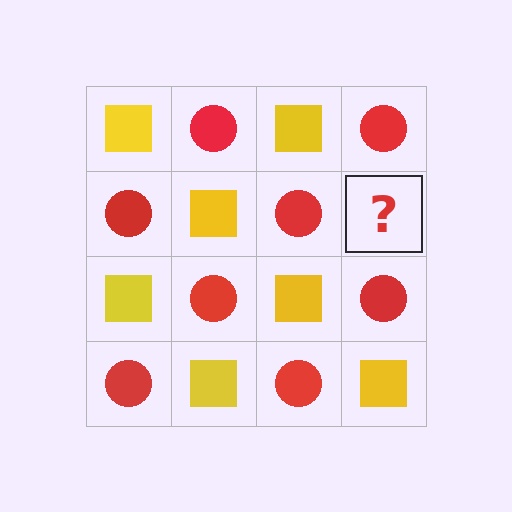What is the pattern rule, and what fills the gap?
The rule is that it alternates yellow square and red circle in a checkerboard pattern. The gap should be filled with a yellow square.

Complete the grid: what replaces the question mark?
The question mark should be replaced with a yellow square.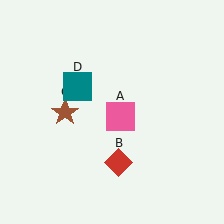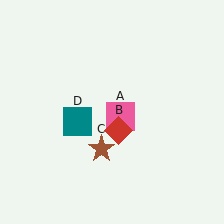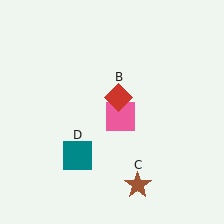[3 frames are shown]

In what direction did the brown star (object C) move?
The brown star (object C) moved down and to the right.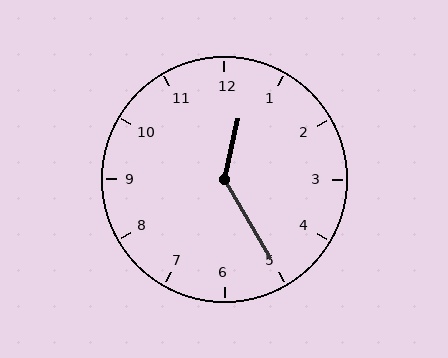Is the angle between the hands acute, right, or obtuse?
It is obtuse.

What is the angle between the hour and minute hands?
Approximately 138 degrees.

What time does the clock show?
12:25.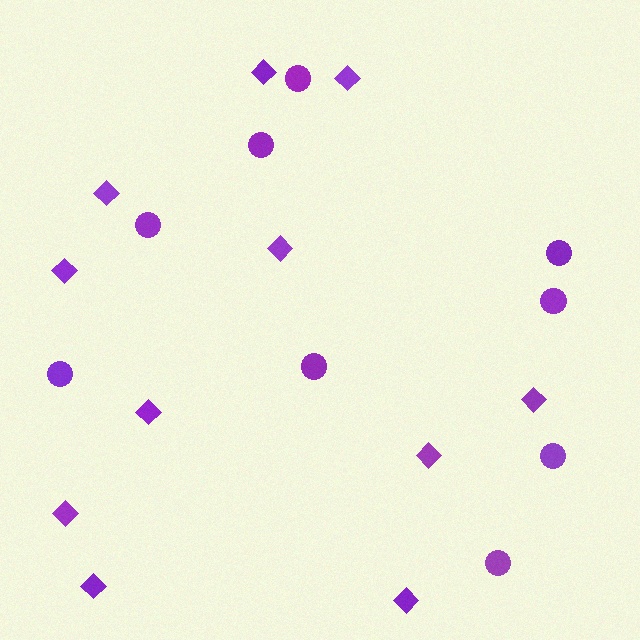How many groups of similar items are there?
There are 2 groups: one group of diamonds (11) and one group of circles (9).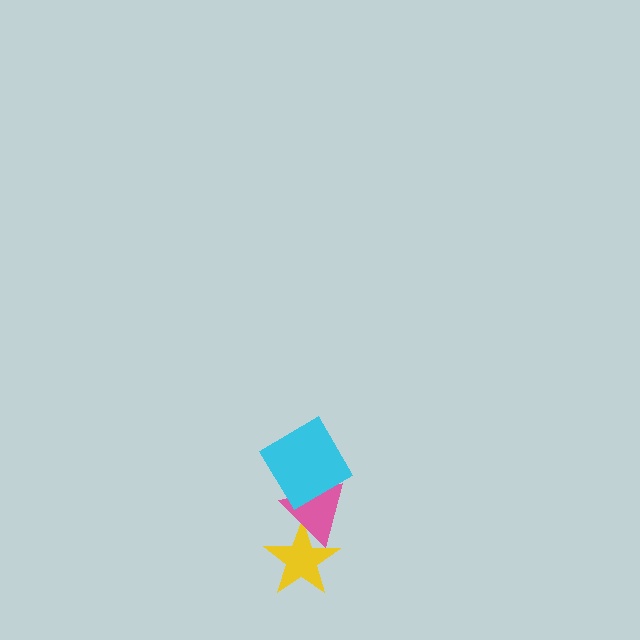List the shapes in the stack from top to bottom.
From top to bottom: the cyan diamond, the pink triangle, the yellow star.